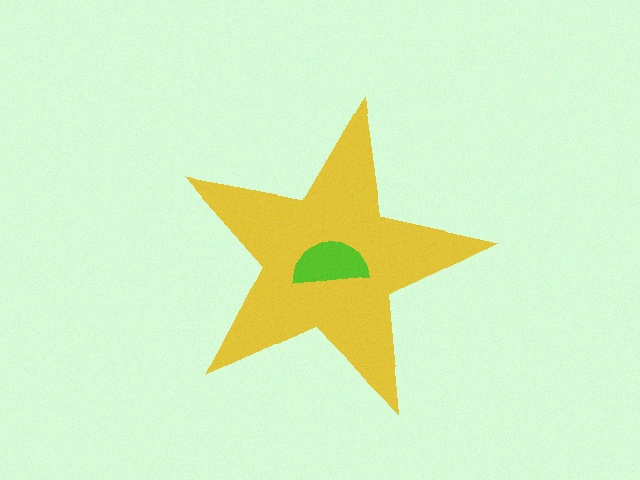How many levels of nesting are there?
2.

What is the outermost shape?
The yellow star.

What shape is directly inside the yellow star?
The lime semicircle.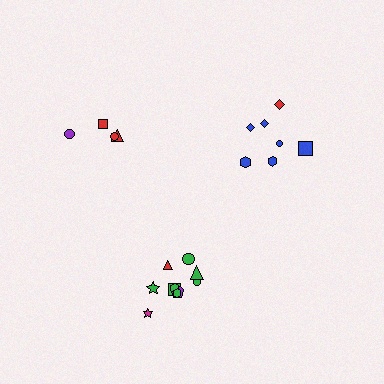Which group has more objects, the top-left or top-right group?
The top-right group.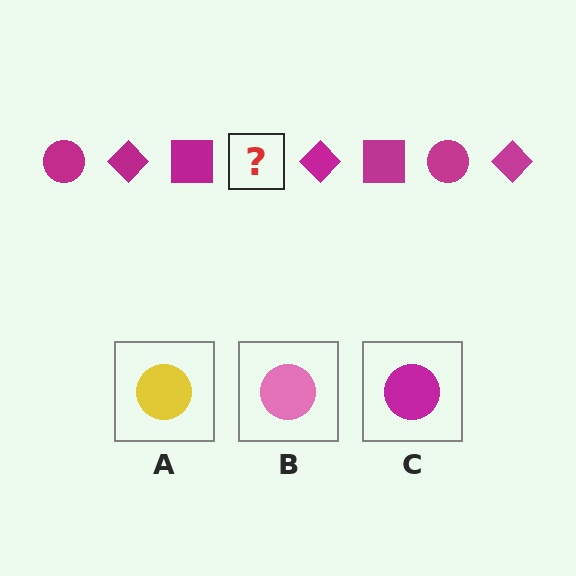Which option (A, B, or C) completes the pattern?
C.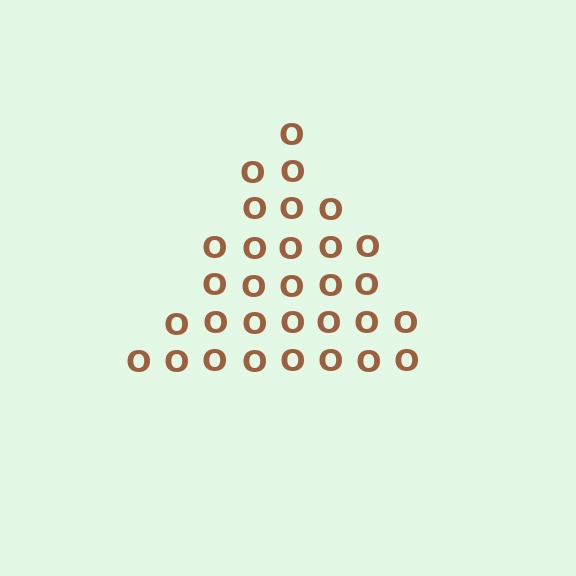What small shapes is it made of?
It is made of small letter O's.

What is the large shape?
The large shape is a triangle.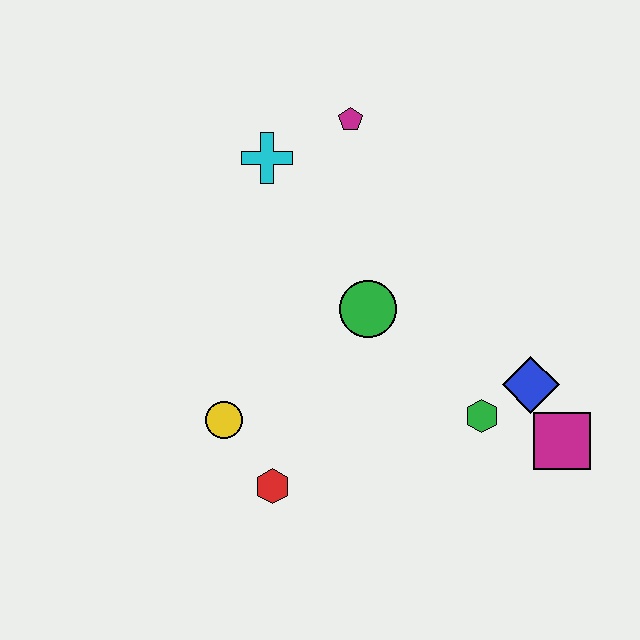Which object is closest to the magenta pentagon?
The cyan cross is closest to the magenta pentagon.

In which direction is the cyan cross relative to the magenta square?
The cyan cross is to the left of the magenta square.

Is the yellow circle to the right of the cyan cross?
No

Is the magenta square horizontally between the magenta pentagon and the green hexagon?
No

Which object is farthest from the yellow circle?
The magenta square is farthest from the yellow circle.